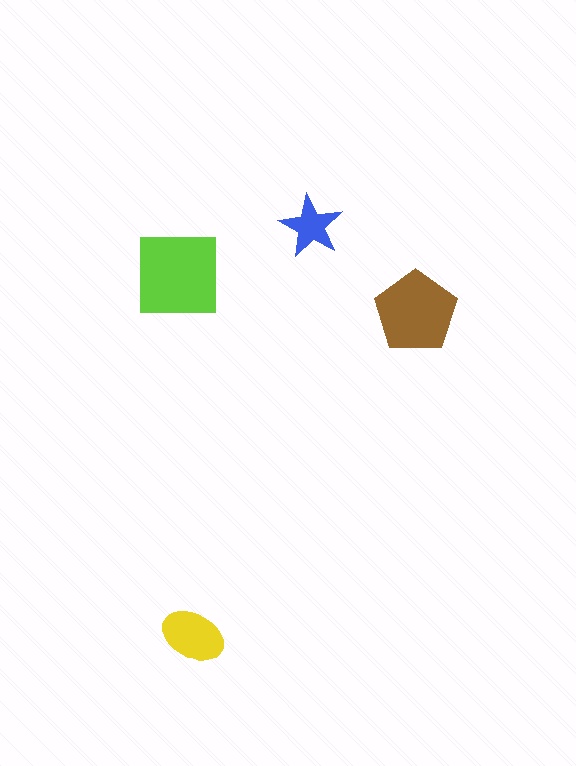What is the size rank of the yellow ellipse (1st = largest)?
3rd.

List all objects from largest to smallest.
The lime square, the brown pentagon, the yellow ellipse, the blue star.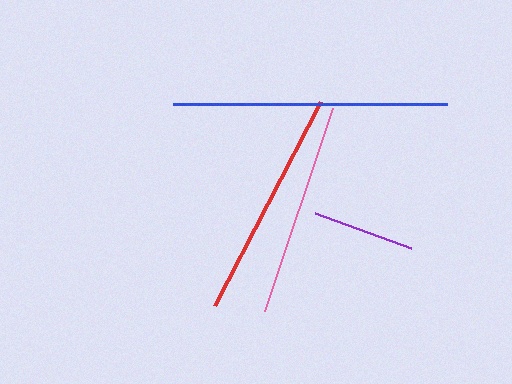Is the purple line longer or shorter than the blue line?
The blue line is longer than the purple line.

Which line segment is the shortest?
The purple line is the shortest at approximately 101 pixels.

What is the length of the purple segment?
The purple segment is approximately 101 pixels long.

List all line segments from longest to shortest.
From longest to shortest: blue, red, pink, purple.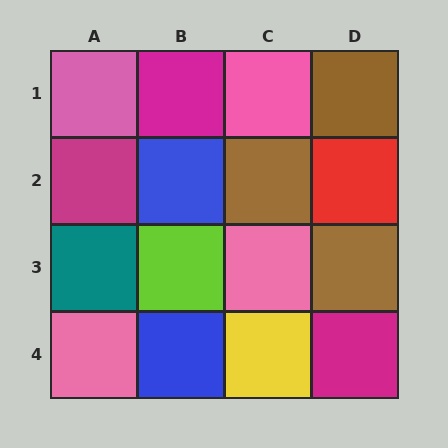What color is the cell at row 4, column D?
Magenta.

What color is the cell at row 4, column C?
Yellow.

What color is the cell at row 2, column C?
Brown.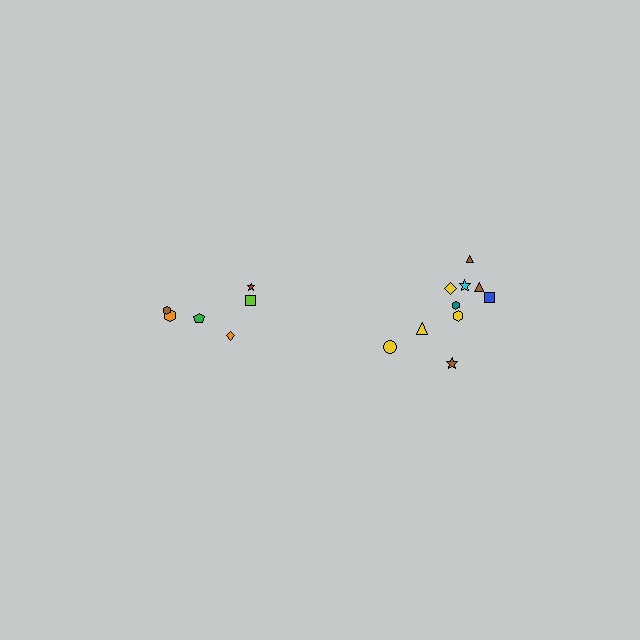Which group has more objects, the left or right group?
The right group.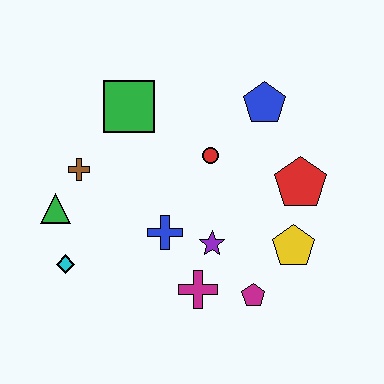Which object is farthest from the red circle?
The cyan diamond is farthest from the red circle.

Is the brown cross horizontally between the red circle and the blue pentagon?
No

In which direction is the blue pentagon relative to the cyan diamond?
The blue pentagon is to the right of the cyan diamond.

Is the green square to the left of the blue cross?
Yes